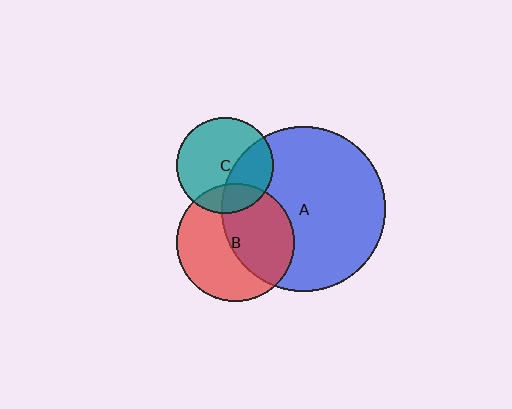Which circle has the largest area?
Circle A (blue).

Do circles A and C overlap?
Yes.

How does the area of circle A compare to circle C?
Approximately 2.9 times.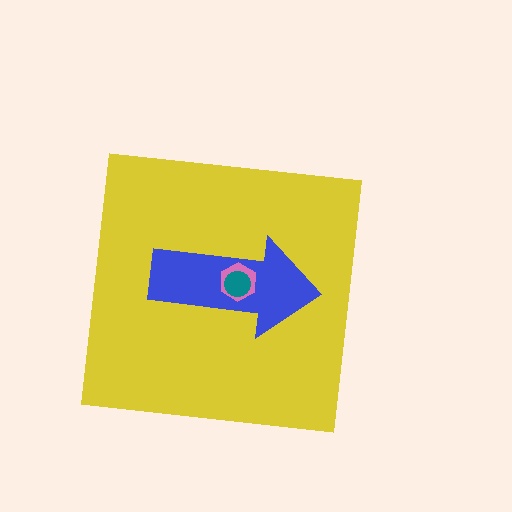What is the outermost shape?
The yellow square.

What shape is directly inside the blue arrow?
The pink hexagon.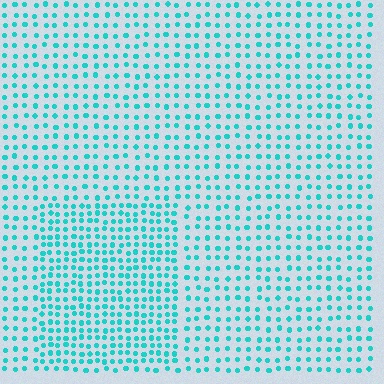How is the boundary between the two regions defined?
The boundary is defined by a change in element density (approximately 1.7x ratio). All elements are the same color, size, and shape.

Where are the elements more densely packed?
The elements are more densely packed inside the rectangle boundary.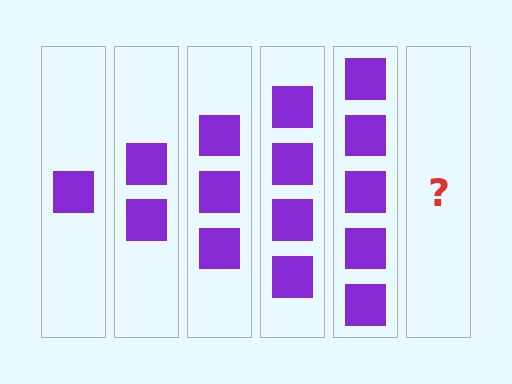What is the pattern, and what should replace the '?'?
The pattern is that each step adds one more square. The '?' should be 6 squares.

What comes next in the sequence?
The next element should be 6 squares.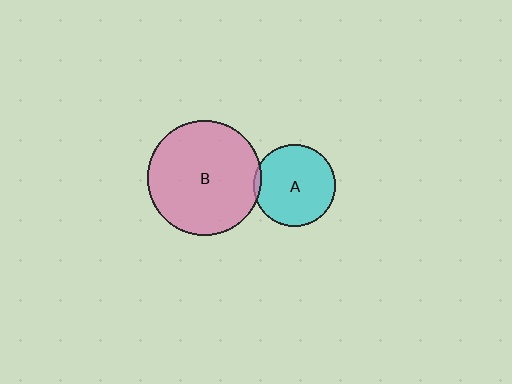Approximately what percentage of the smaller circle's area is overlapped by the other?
Approximately 5%.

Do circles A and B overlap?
Yes.